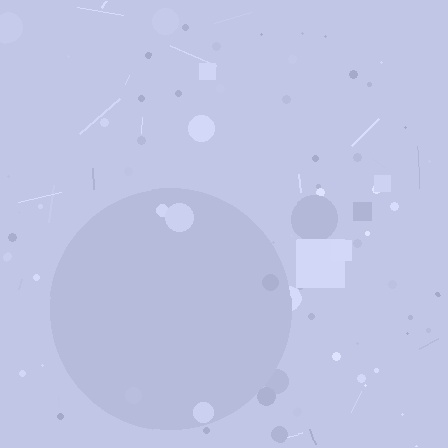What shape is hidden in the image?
A circle is hidden in the image.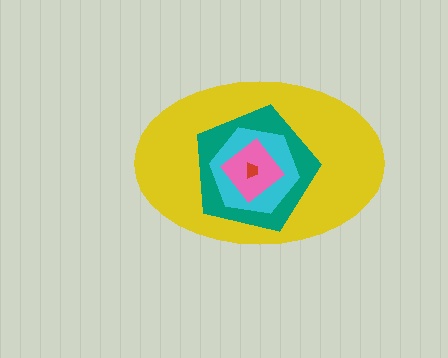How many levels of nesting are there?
5.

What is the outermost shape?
The yellow ellipse.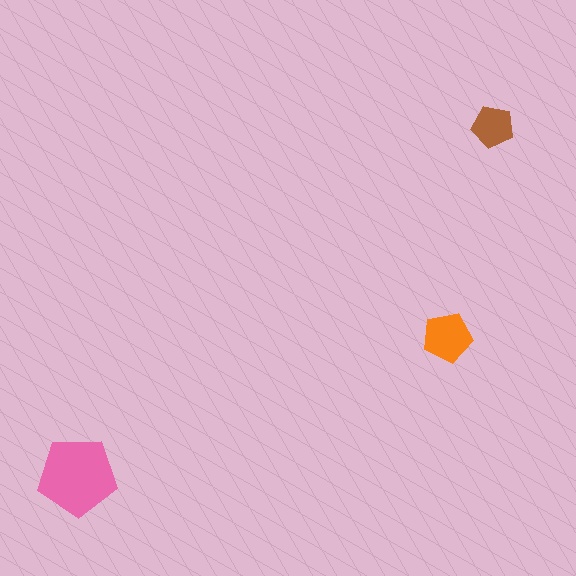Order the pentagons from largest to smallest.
the pink one, the orange one, the brown one.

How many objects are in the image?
There are 3 objects in the image.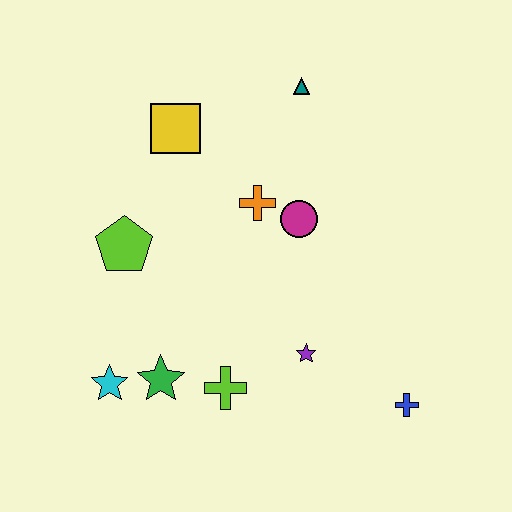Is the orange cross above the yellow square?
No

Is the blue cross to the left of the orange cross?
No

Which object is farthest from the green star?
The teal triangle is farthest from the green star.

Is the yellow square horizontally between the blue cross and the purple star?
No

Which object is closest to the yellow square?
The orange cross is closest to the yellow square.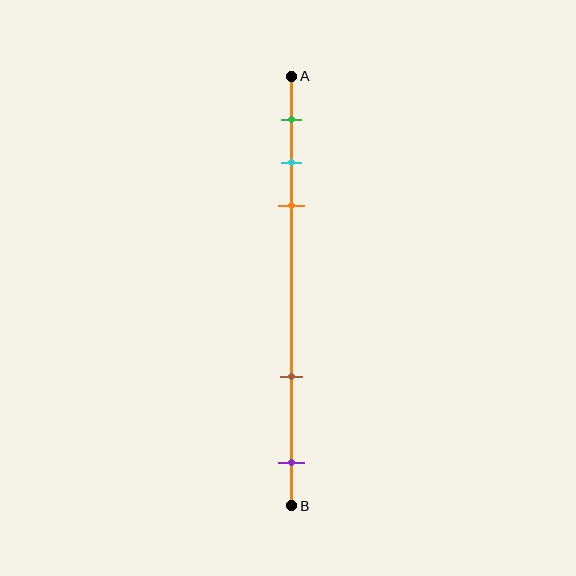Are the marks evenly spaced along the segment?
No, the marks are not evenly spaced.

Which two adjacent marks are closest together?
The cyan and orange marks are the closest adjacent pair.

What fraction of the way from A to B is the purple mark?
The purple mark is approximately 90% (0.9) of the way from A to B.